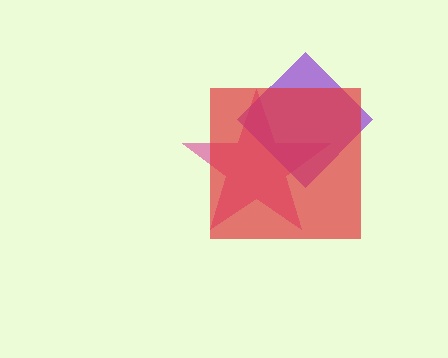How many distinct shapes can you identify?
There are 3 distinct shapes: a magenta star, a purple diamond, a red square.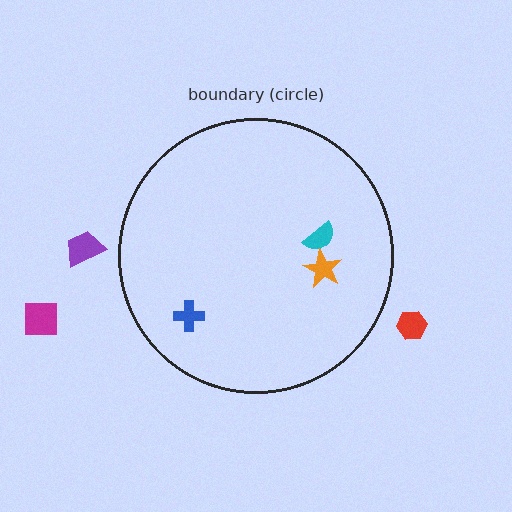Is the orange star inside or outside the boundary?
Inside.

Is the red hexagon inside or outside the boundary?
Outside.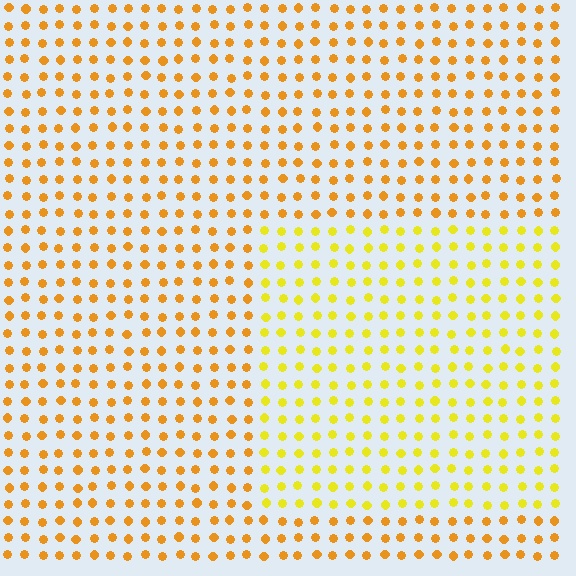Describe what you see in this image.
The image is filled with small orange elements in a uniform arrangement. A rectangle-shaped region is visible where the elements are tinted to a slightly different hue, forming a subtle color boundary.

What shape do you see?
I see a rectangle.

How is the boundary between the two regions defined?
The boundary is defined purely by a slight shift in hue (about 26 degrees). Spacing, size, and orientation are identical on both sides.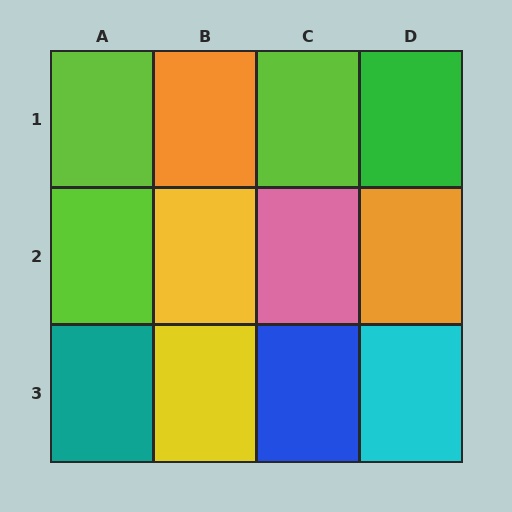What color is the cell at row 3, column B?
Yellow.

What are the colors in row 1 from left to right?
Lime, orange, lime, green.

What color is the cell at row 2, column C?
Pink.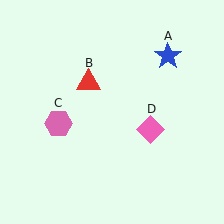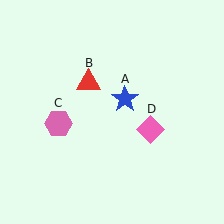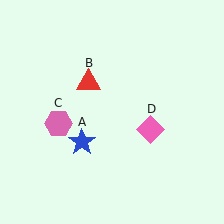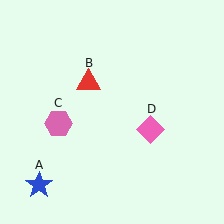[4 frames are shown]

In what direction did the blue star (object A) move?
The blue star (object A) moved down and to the left.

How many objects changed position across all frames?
1 object changed position: blue star (object A).